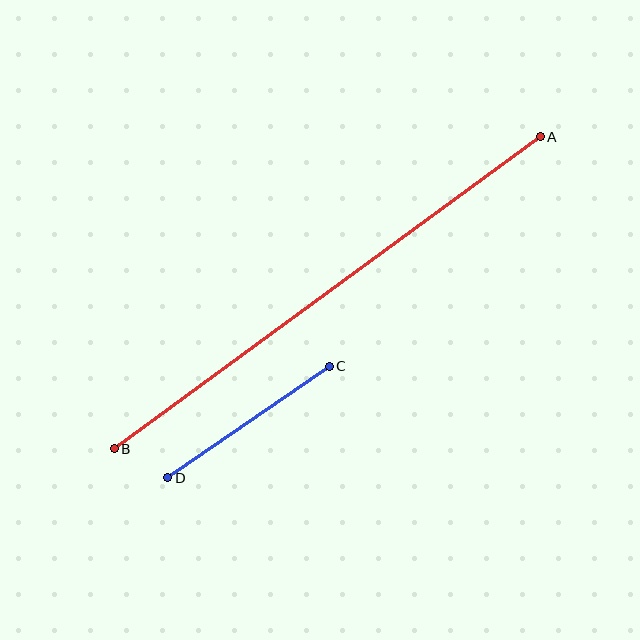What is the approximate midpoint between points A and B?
The midpoint is at approximately (327, 293) pixels.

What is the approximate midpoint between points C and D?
The midpoint is at approximately (248, 422) pixels.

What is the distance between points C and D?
The distance is approximately 196 pixels.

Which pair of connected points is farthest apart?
Points A and B are farthest apart.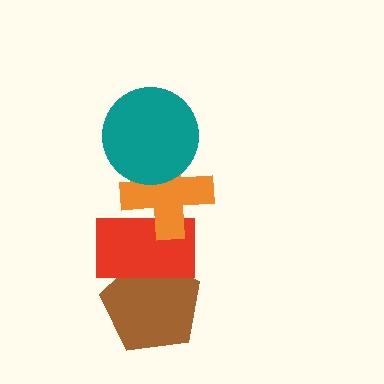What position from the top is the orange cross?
The orange cross is 2nd from the top.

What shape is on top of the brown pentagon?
The red rectangle is on top of the brown pentagon.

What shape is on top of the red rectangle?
The orange cross is on top of the red rectangle.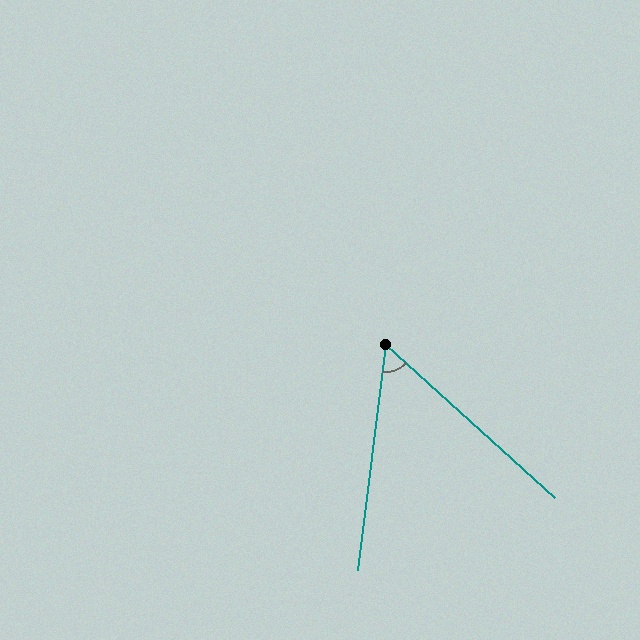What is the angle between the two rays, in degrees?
Approximately 55 degrees.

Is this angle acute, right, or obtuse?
It is acute.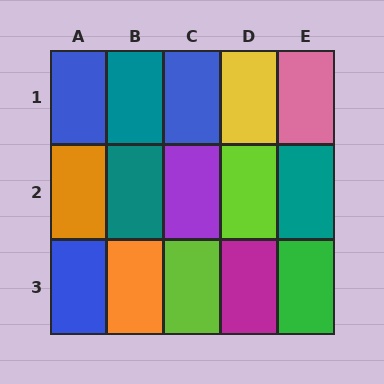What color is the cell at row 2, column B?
Teal.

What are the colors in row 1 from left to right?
Blue, teal, blue, yellow, pink.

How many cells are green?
1 cell is green.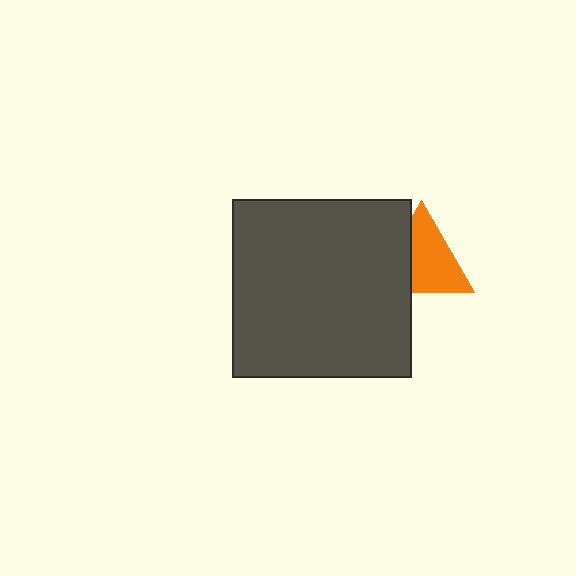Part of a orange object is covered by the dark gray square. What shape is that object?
It is a triangle.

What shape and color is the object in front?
The object in front is a dark gray square.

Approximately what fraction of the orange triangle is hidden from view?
Roughly 33% of the orange triangle is hidden behind the dark gray square.